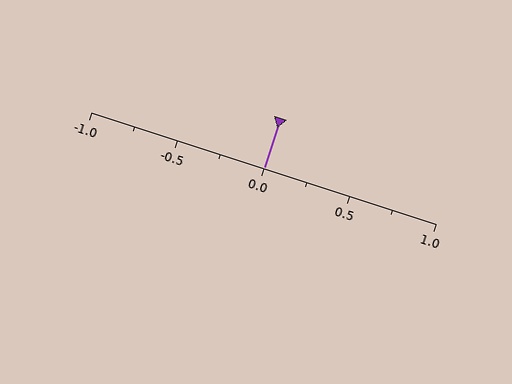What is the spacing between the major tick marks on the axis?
The major ticks are spaced 0.5 apart.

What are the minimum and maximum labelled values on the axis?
The axis runs from -1.0 to 1.0.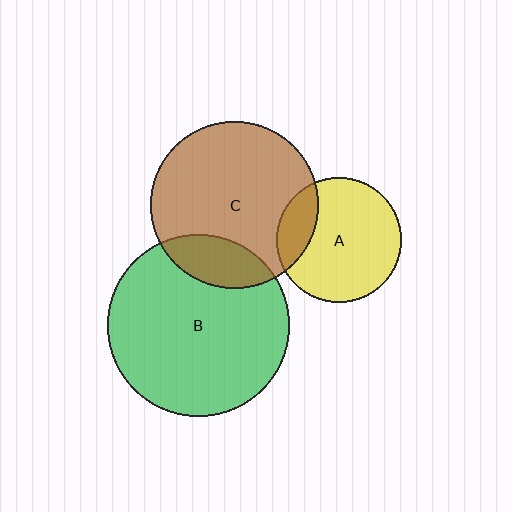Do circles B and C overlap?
Yes.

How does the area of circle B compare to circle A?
Approximately 2.1 times.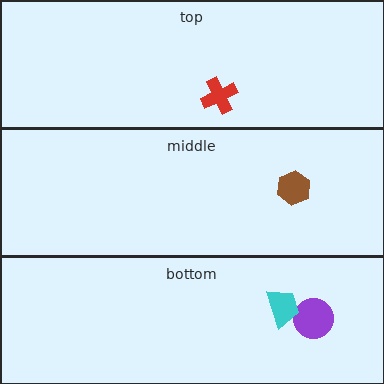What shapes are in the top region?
The red cross.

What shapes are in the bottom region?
The purple circle, the cyan trapezoid.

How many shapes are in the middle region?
1.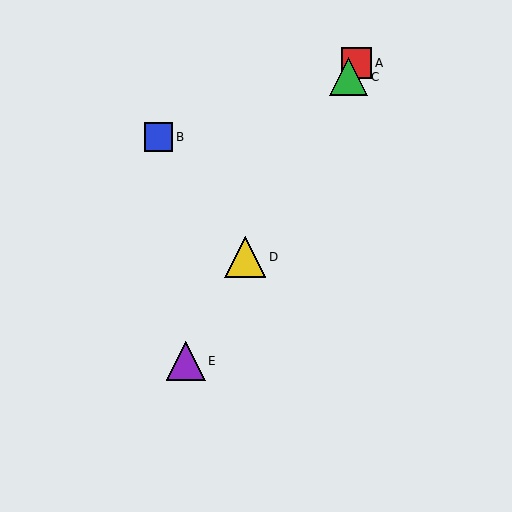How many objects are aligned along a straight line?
4 objects (A, C, D, E) are aligned along a straight line.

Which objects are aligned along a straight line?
Objects A, C, D, E are aligned along a straight line.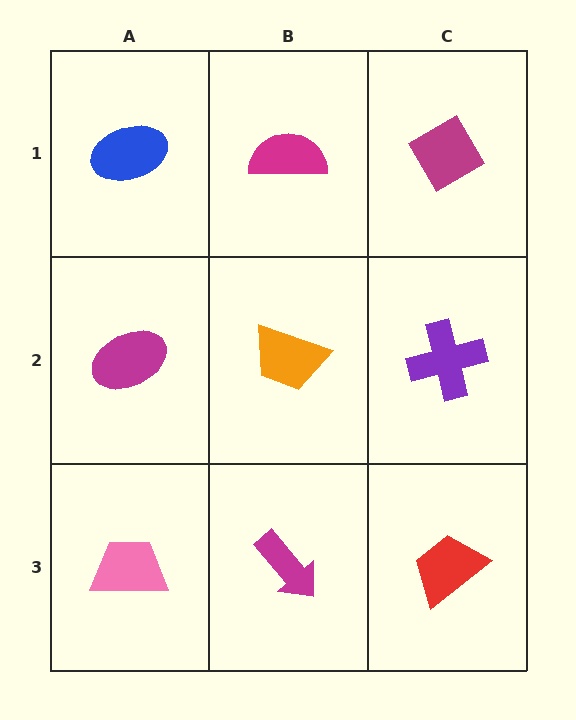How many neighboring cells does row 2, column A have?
3.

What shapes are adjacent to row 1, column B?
An orange trapezoid (row 2, column B), a blue ellipse (row 1, column A), a magenta diamond (row 1, column C).